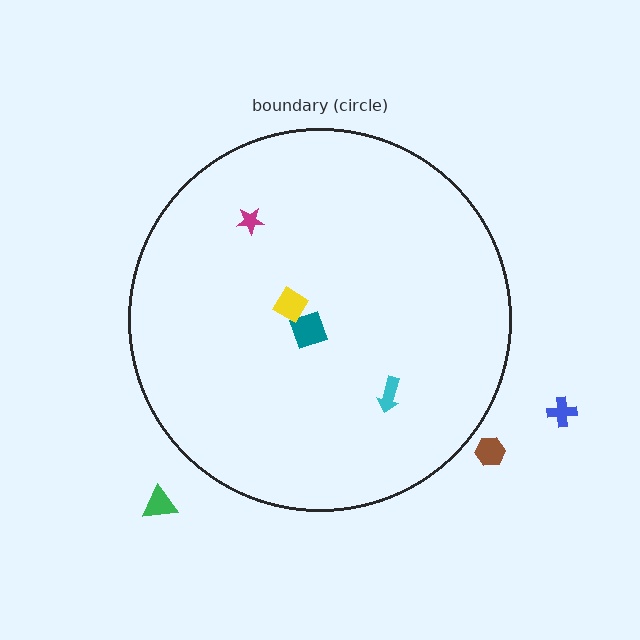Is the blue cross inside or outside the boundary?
Outside.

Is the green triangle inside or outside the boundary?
Outside.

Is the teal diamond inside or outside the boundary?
Inside.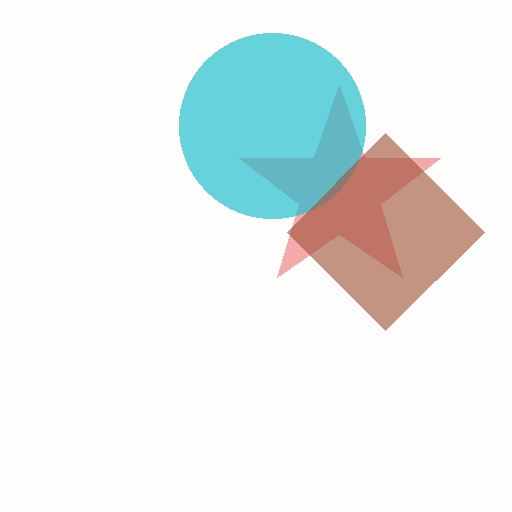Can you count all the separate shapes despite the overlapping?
Yes, there are 3 separate shapes.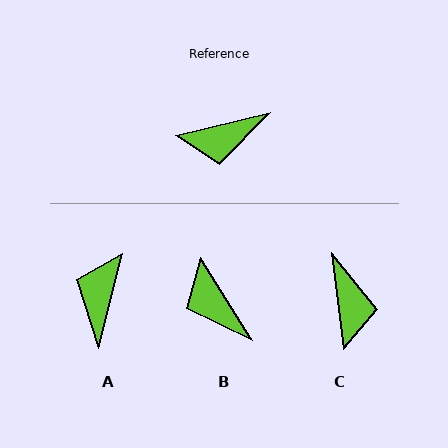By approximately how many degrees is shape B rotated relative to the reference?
Approximately 71 degrees clockwise.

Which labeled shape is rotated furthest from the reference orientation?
A, about 117 degrees away.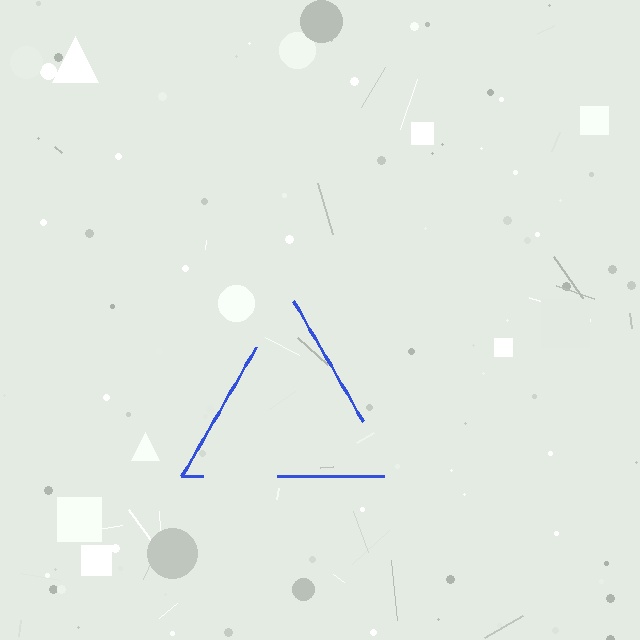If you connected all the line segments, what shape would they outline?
They would outline a triangle.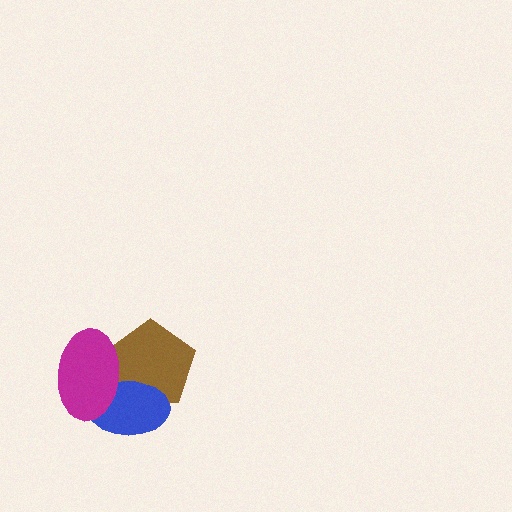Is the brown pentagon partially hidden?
Yes, it is partially covered by another shape.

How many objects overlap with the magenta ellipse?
2 objects overlap with the magenta ellipse.